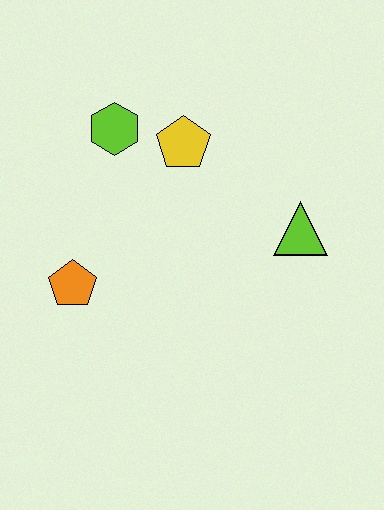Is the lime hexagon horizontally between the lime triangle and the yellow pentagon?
No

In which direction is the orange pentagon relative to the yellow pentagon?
The orange pentagon is below the yellow pentagon.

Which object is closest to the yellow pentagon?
The lime hexagon is closest to the yellow pentagon.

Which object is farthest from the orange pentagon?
The lime triangle is farthest from the orange pentagon.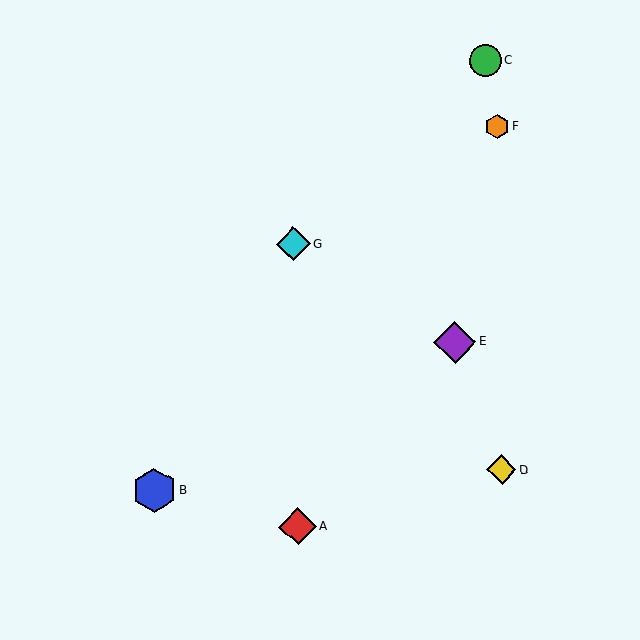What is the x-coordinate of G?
Object G is at x≈293.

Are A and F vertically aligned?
No, A is at x≈298 and F is at x≈497.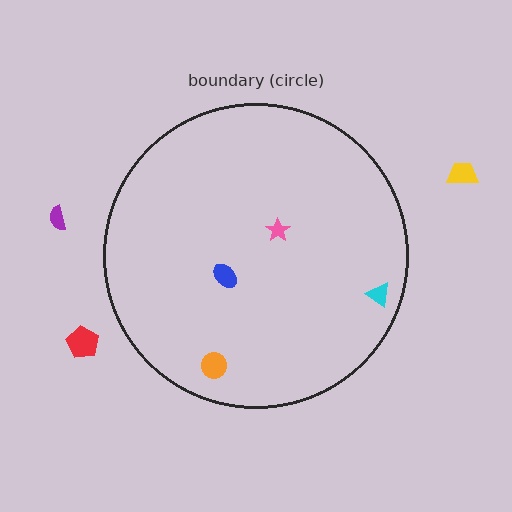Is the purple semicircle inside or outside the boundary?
Outside.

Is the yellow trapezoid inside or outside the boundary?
Outside.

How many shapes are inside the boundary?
4 inside, 3 outside.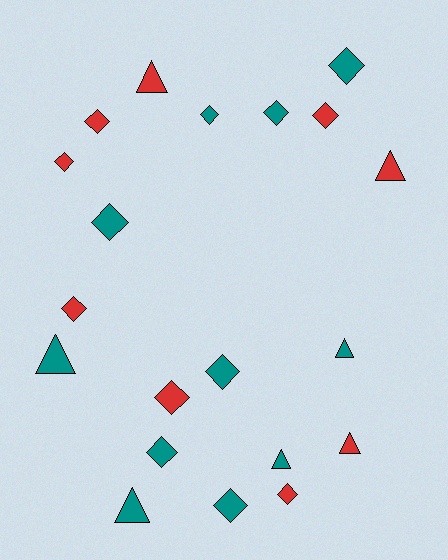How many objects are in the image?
There are 20 objects.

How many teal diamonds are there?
There are 7 teal diamonds.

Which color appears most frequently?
Teal, with 11 objects.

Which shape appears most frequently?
Diamond, with 13 objects.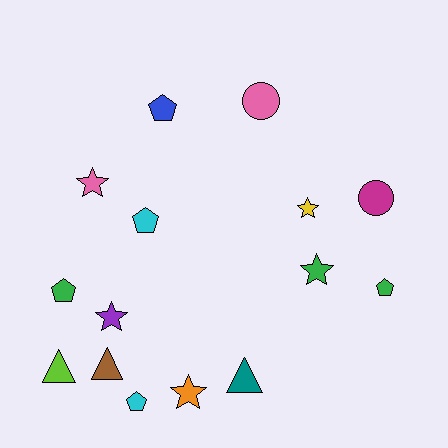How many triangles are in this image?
There are 3 triangles.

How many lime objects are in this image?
There is 1 lime object.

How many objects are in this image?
There are 15 objects.